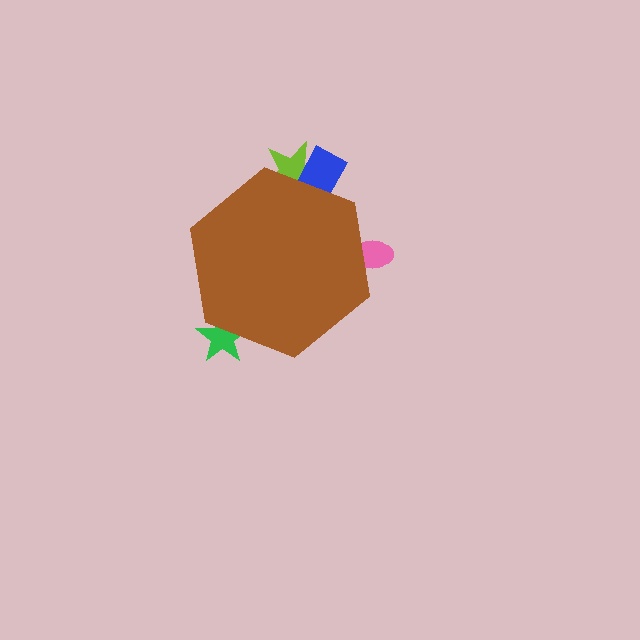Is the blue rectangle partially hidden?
Yes, the blue rectangle is partially hidden behind the brown hexagon.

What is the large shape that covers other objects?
A brown hexagon.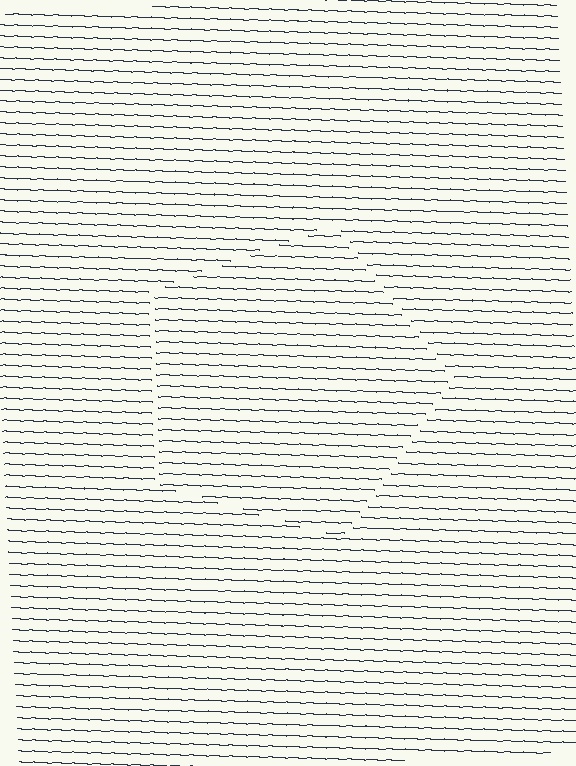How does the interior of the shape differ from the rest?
The interior of the shape contains the same grating, shifted by half a period — the contour is defined by the phase discontinuity where line-ends from the inner and outer gratings abut.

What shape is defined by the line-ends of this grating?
An illusory pentagon. The interior of the shape contains the same grating, shifted by half a period — the contour is defined by the phase discontinuity where line-ends from the inner and outer gratings abut.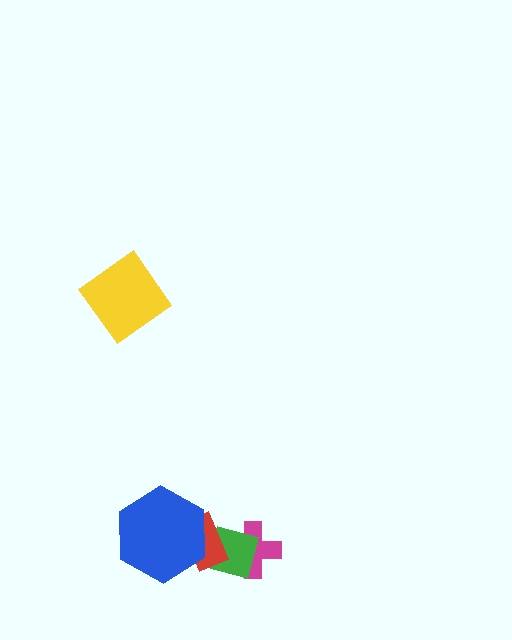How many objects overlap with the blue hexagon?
1 object overlaps with the blue hexagon.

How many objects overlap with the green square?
2 objects overlap with the green square.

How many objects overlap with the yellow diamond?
0 objects overlap with the yellow diamond.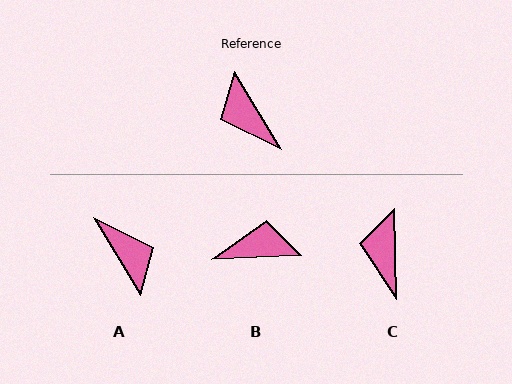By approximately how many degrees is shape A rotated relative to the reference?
Approximately 180 degrees clockwise.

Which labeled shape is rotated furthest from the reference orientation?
A, about 180 degrees away.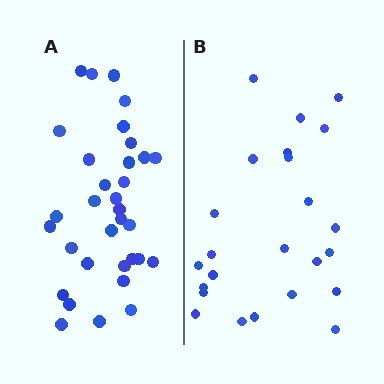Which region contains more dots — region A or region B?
Region A (the left region) has more dots.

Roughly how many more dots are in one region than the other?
Region A has roughly 8 or so more dots than region B.